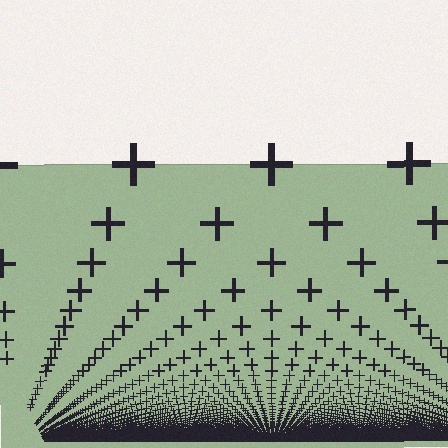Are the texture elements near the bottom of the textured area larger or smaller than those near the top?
Smaller. The gradient is inverted — elements near the bottom are smaller and denser.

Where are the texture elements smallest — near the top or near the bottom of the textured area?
Near the bottom.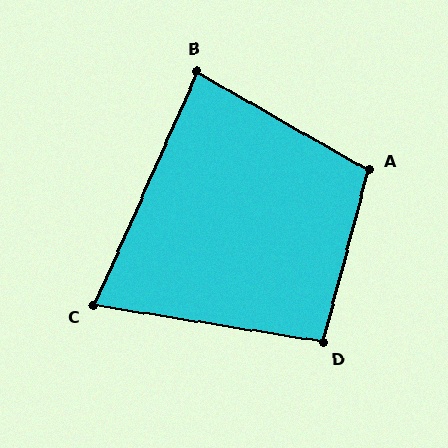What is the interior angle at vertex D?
Approximately 96 degrees (obtuse).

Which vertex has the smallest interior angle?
C, at approximately 75 degrees.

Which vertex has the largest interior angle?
A, at approximately 105 degrees.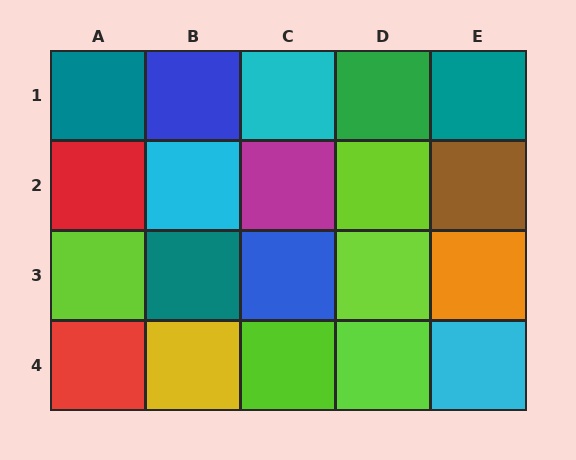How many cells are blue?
2 cells are blue.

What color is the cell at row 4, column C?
Lime.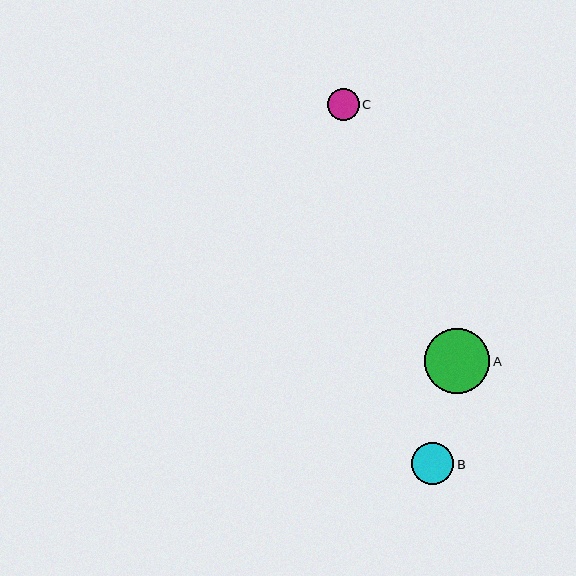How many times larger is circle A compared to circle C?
Circle A is approximately 2.0 times the size of circle C.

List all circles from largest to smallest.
From largest to smallest: A, B, C.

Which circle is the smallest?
Circle C is the smallest with a size of approximately 32 pixels.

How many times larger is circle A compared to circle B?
Circle A is approximately 1.6 times the size of circle B.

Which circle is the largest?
Circle A is the largest with a size of approximately 65 pixels.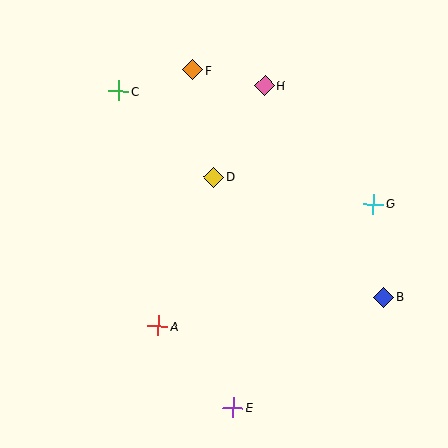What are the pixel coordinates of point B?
Point B is at (384, 297).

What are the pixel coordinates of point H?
Point H is at (265, 86).